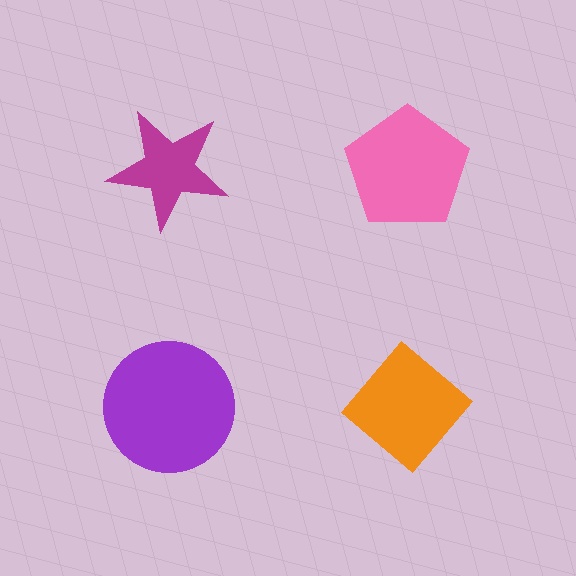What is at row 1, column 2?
A pink pentagon.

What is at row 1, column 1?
A magenta star.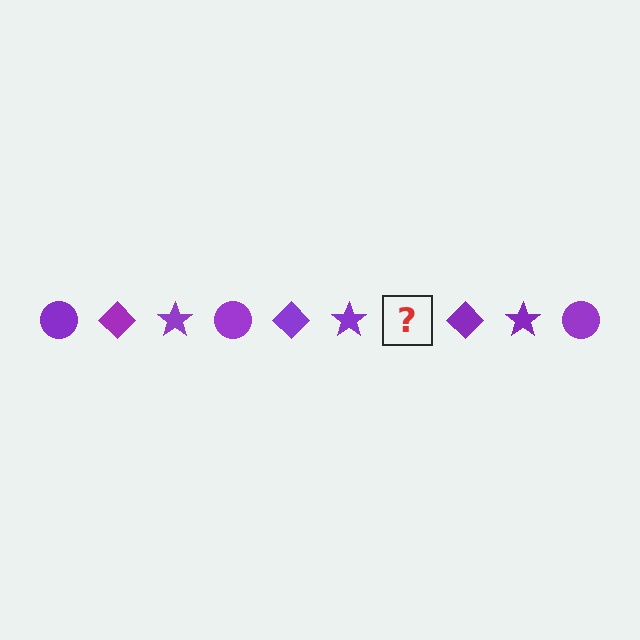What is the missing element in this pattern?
The missing element is a purple circle.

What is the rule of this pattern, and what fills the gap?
The rule is that the pattern cycles through circle, diamond, star shapes in purple. The gap should be filled with a purple circle.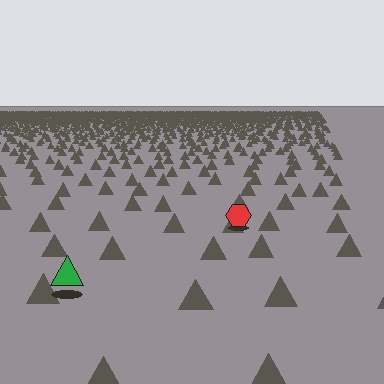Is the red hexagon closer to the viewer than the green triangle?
No. The green triangle is closer — you can tell from the texture gradient: the ground texture is coarser near it.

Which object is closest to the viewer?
The green triangle is closest. The texture marks near it are larger and more spread out.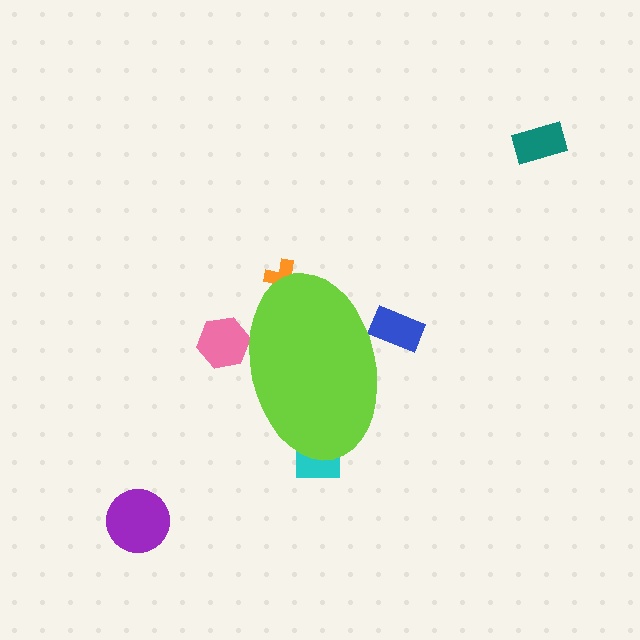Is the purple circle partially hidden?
No, the purple circle is fully visible.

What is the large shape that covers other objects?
A lime ellipse.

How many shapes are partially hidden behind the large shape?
4 shapes are partially hidden.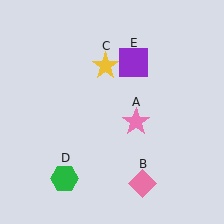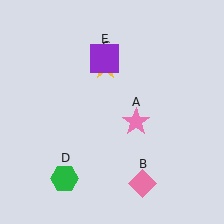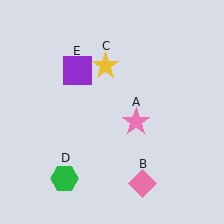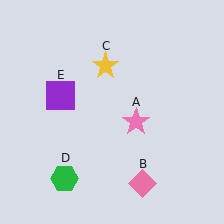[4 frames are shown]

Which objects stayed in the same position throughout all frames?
Pink star (object A) and pink diamond (object B) and yellow star (object C) and green hexagon (object D) remained stationary.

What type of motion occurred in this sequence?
The purple square (object E) rotated counterclockwise around the center of the scene.